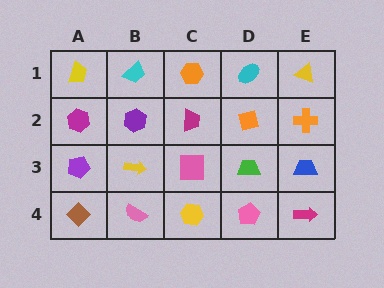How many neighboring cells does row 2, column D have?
4.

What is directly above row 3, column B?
A purple hexagon.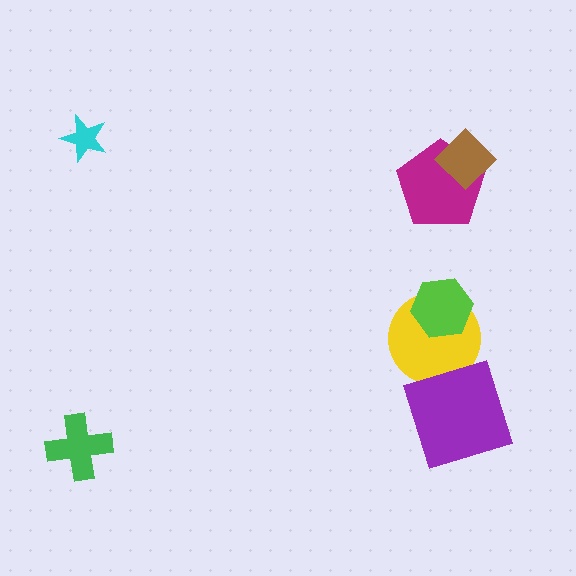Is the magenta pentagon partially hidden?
Yes, it is partially covered by another shape.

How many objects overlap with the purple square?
1 object overlaps with the purple square.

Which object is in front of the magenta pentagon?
The brown diamond is in front of the magenta pentagon.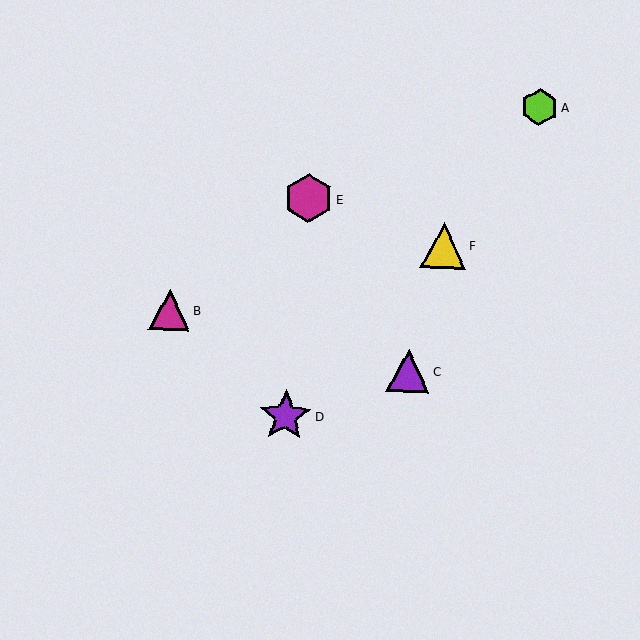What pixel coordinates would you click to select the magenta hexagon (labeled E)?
Click at (309, 198) to select the magenta hexagon E.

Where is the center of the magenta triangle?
The center of the magenta triangle is at (170, 310).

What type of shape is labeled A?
Shape A is a lime hexagon.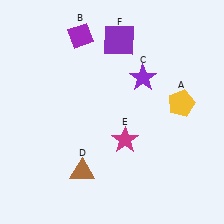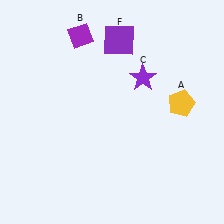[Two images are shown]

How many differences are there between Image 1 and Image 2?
There are 2 differences between the two images.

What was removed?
The magenta star (E), the brown triangle (D) were removed in Image 2.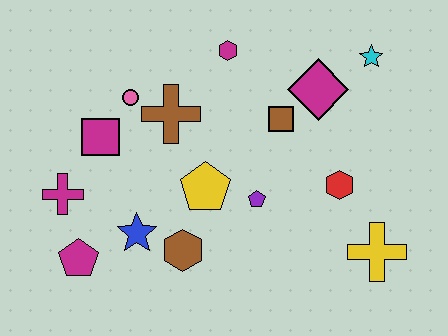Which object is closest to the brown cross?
The pink circle is closest to the brown cross.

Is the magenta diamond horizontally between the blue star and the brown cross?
No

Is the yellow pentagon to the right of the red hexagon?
No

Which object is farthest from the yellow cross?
The magenta cross is farthest from the yellow cross.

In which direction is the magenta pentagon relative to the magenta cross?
The magenta pentagon is below the magenta cross.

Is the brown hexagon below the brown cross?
Yes